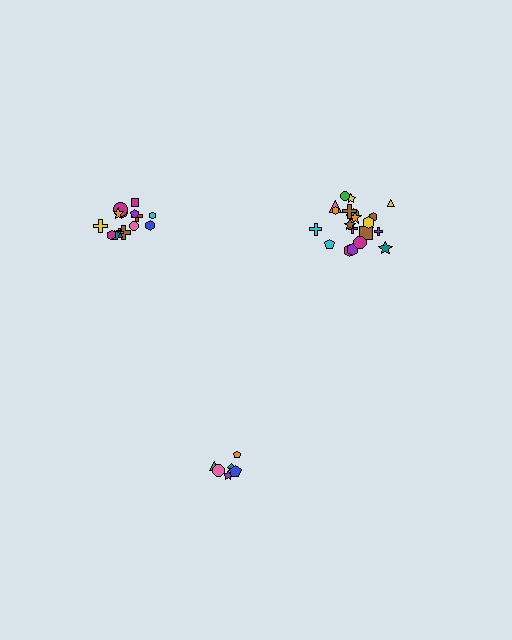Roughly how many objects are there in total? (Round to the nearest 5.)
Roughly 45 objects in total.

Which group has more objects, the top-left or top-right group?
The top-right group.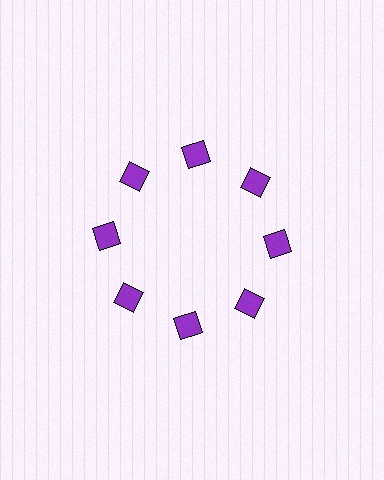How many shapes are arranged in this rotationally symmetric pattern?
There are 8 shapes, arranged in 8 groups of 1.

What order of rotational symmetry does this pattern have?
This pattern has 8-fold rotational symmetry.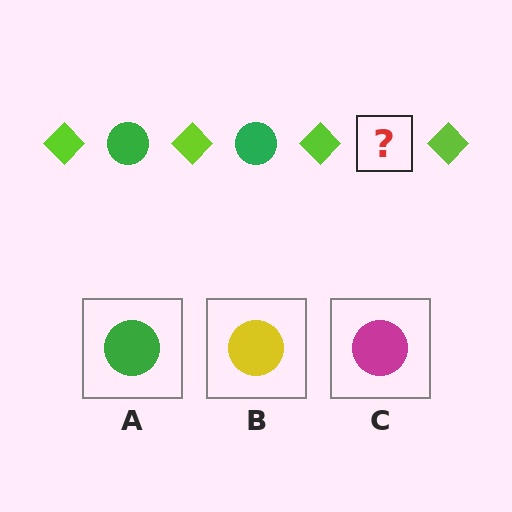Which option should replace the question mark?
Option A.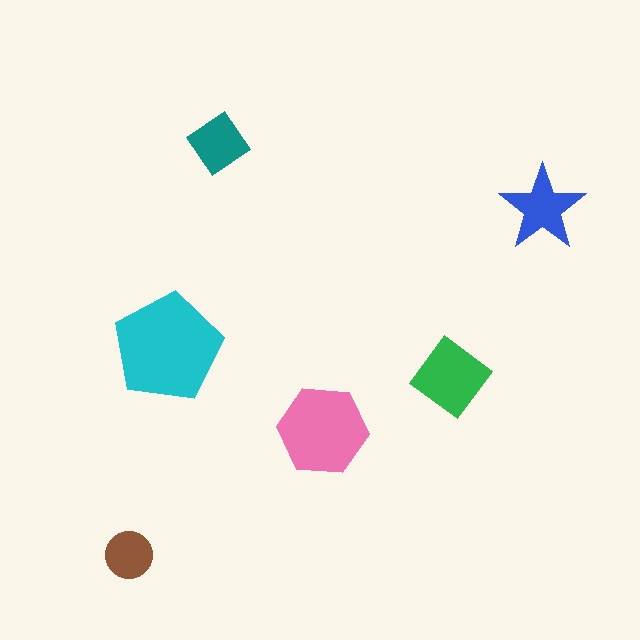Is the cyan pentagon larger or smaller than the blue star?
Larger.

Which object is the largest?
The cyan pentagon.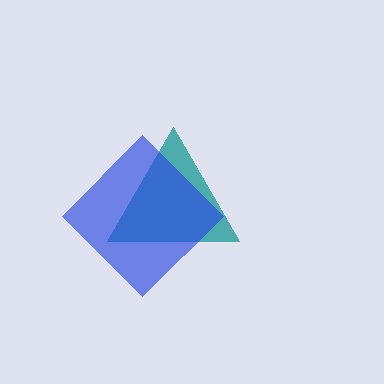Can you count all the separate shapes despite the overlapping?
Yes, there are 2 separate shapes.